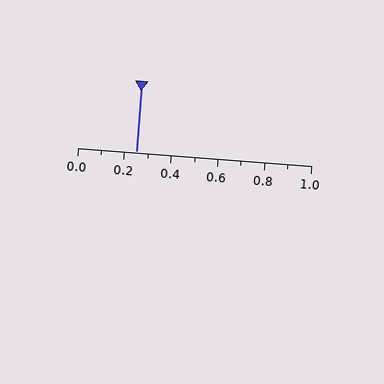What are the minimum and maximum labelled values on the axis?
The axis runs from 0.0 to 1.0.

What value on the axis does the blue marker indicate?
The marker indicates approximately 0.25.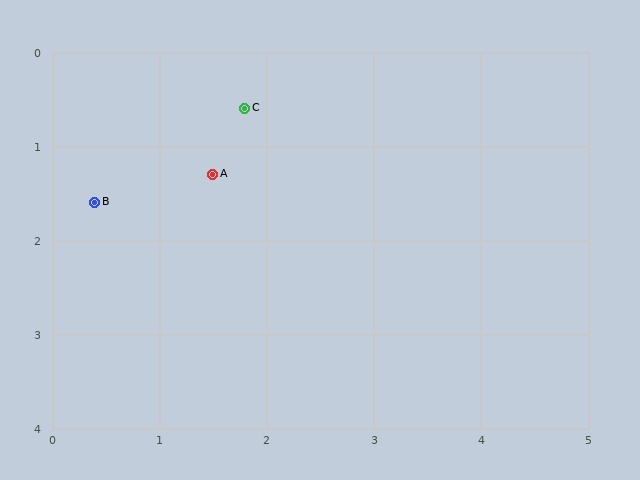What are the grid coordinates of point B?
Point B is at approximately (0.4, 1.6).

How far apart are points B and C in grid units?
Points B and C are about 1.7 grid units apart.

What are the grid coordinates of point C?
Point C is at approximately (1.8, 0.6).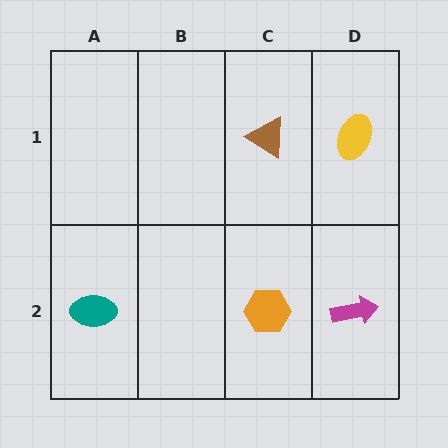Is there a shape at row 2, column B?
No, that cell is empty.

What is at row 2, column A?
A teal ellipse.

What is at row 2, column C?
An orange hexagon.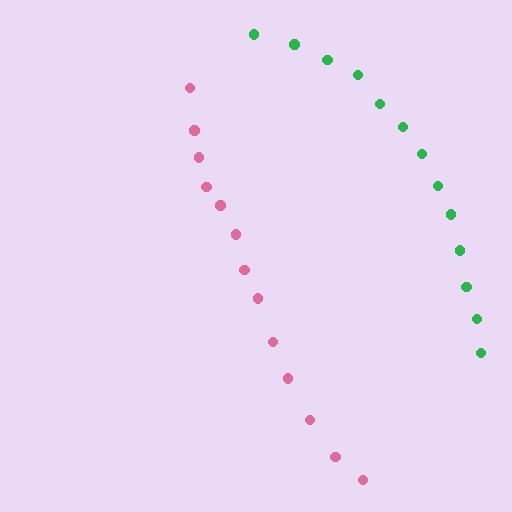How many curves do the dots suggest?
There are 2 distinct paths.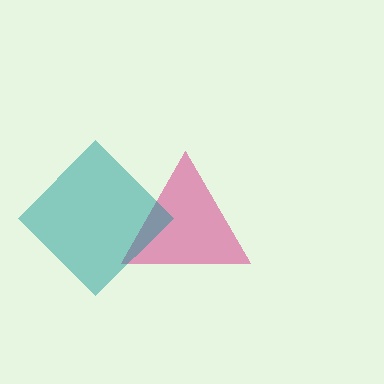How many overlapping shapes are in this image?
There are 2 overlapping shapes in the image.